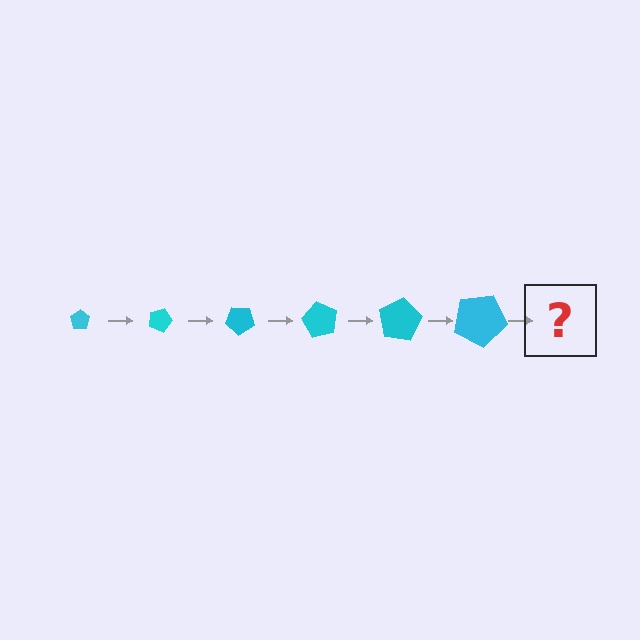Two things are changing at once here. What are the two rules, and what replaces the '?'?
The two rules are that the pentagon grows larger each step and it rotates 20 degrees each step. The '?' should be a pentagon, larger than the previous one and rotated 120 degrees from the start.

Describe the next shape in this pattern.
It should be a pentagon, larger than the previous one and rotated 120 degrees from the start.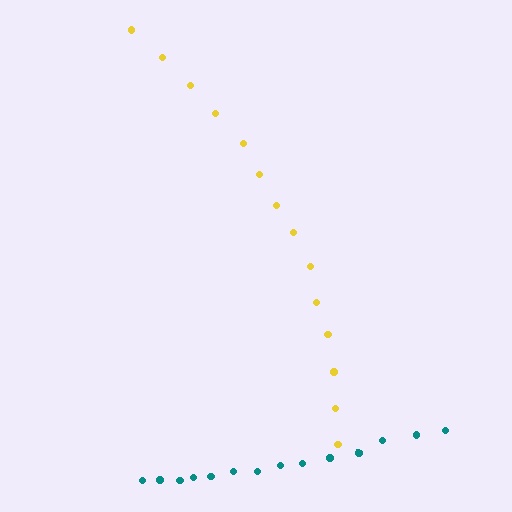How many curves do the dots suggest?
There are 2 distinct paths.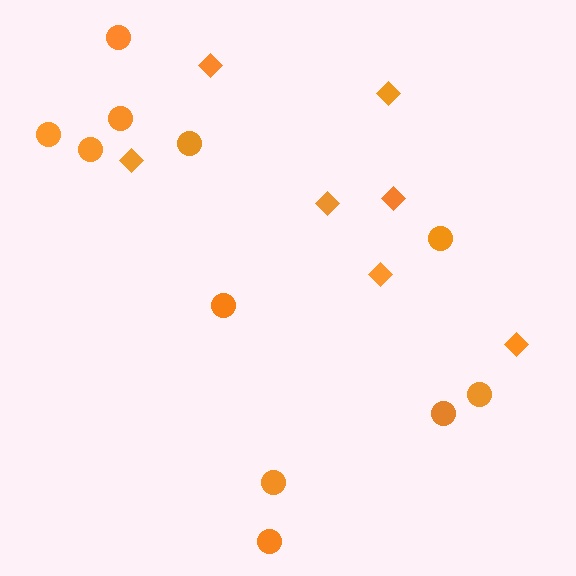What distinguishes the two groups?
There are 2 groups: one group of diamonds (7) and one group of circles (11).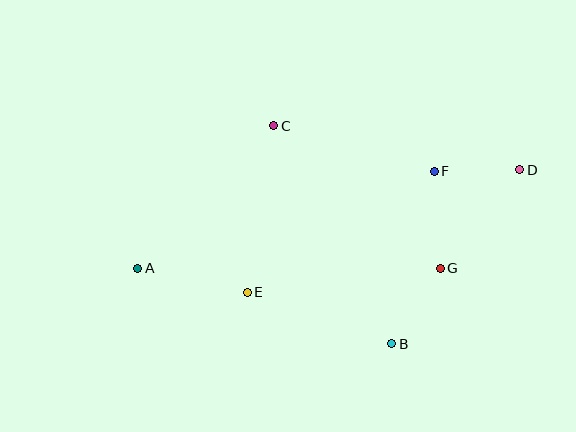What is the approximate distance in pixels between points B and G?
The distance between B and G is approximately 89 pixels.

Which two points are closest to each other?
Points D and F are closest to each other.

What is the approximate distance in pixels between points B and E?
The distance between B and E is approximately 153 pixels.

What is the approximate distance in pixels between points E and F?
The distance between E and F is approximately 222 pixels.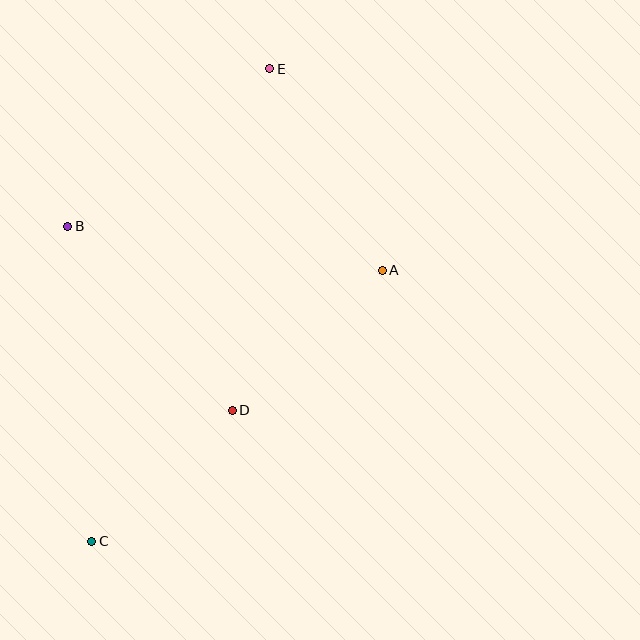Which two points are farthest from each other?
Points C and E are farthest from each other.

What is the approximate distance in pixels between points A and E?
The distance between A and E is approximately 231 pixels.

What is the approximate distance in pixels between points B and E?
The distance between B and E is approximately 256 pixels.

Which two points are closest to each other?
Points C and D are closest to each other.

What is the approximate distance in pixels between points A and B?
The distance between A and B is approximately 318 pixels.